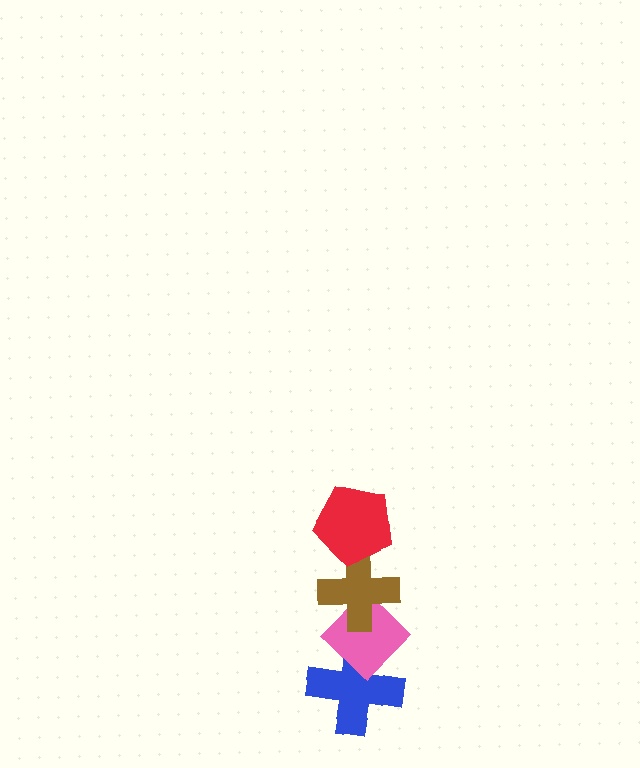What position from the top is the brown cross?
The brown cross is 2nd from the top.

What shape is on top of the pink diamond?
The brown cross is on top of the pink diamond.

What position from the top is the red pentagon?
The red pentagon is 1st from the top.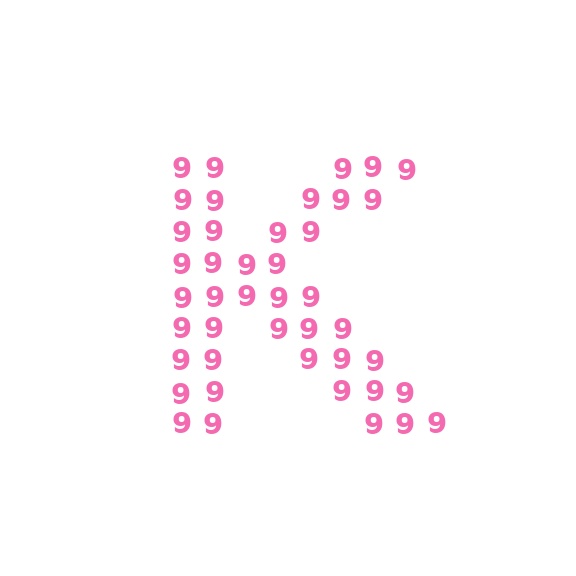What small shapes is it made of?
It is made of small digit 9's.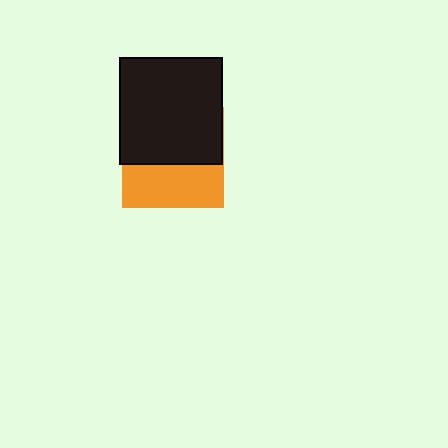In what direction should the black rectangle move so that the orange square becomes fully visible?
The black rectangle should move up. That is the shortest direction to clear the overlap and leave the orange square fully visible.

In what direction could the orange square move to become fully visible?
The orange square could move down. That would shift it out from behind the black rectangle entirely.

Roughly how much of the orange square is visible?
A small part of it is visible (roughly 42%).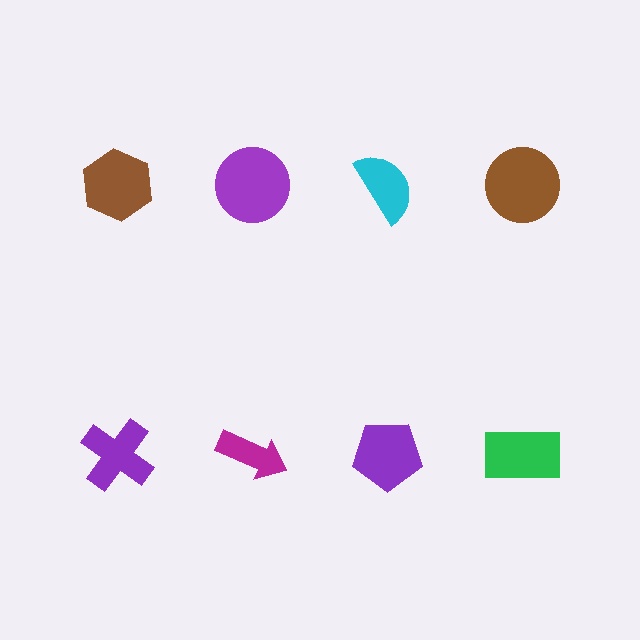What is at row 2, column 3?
A purple pentagon.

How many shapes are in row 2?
4 shapes.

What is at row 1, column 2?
A purple circle.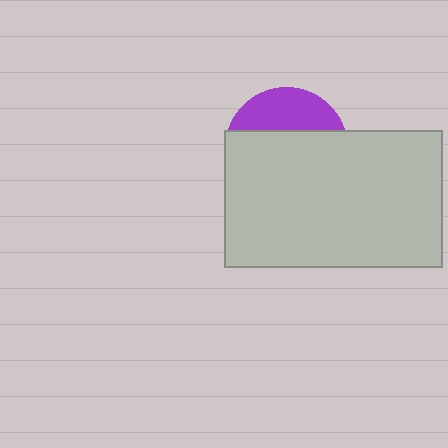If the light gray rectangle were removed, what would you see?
You would see the complete purple circle.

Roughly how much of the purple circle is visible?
A small part of it is visible (roughly 31%).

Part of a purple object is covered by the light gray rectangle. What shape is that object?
It is a circle.